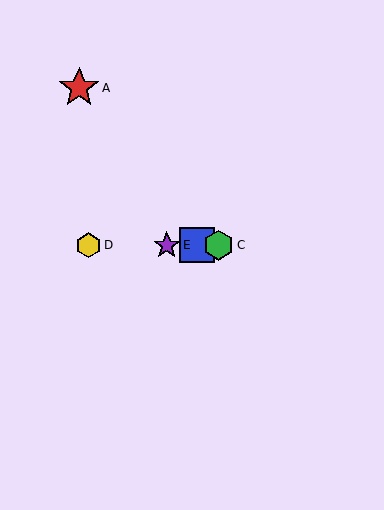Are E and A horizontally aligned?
No, E is at y≈245 and A is at y≈88.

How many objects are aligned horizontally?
4 objects (B, C, D, E) are aligned horizontally.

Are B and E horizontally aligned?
Yes, both are at y≈245.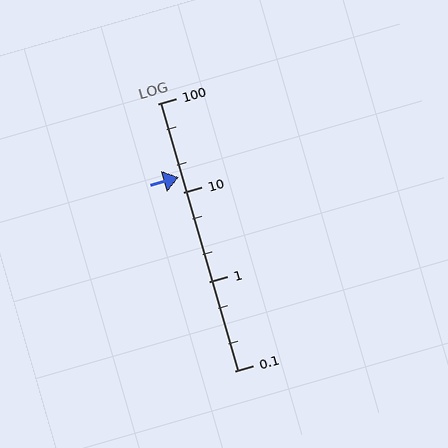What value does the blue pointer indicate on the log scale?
The pointer indicates approximately 15.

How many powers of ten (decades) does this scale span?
The scale spans 3 decades, from 0.1 to 100.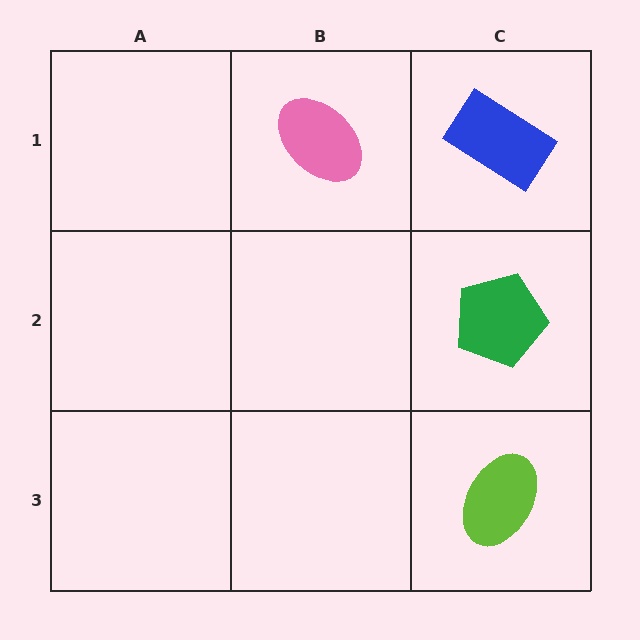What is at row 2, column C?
A green pentagon.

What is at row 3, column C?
A lime ellipse.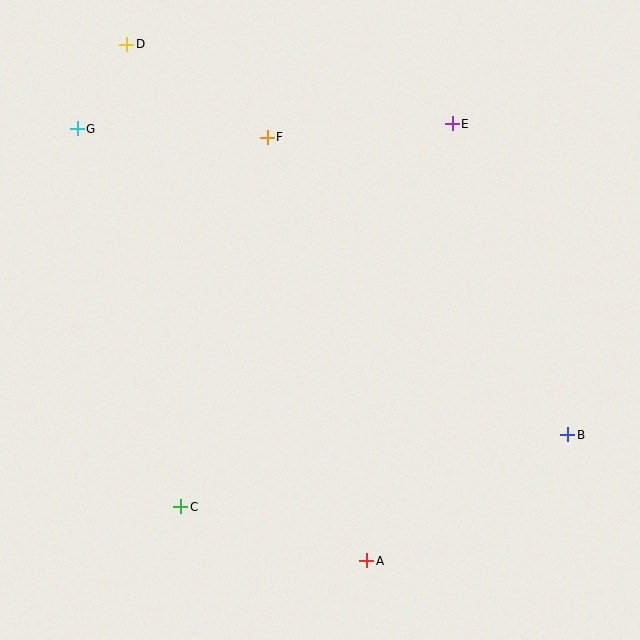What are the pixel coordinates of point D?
Point D is at (127, 44).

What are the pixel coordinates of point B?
Point B is at (568, 435).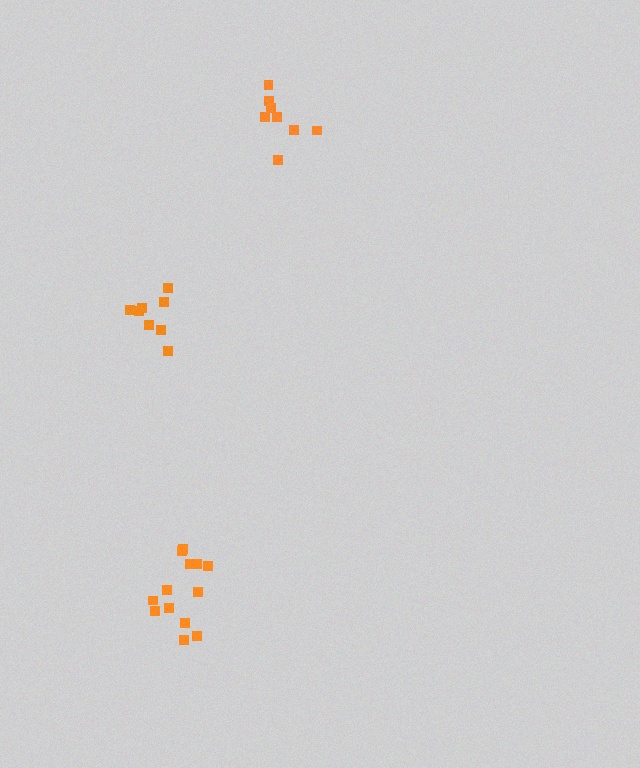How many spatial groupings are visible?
There are 3 spatial groupings.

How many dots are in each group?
Group 1: 8 dots, Group 2: 13 dots, Group 3: 8 dots (29 total).